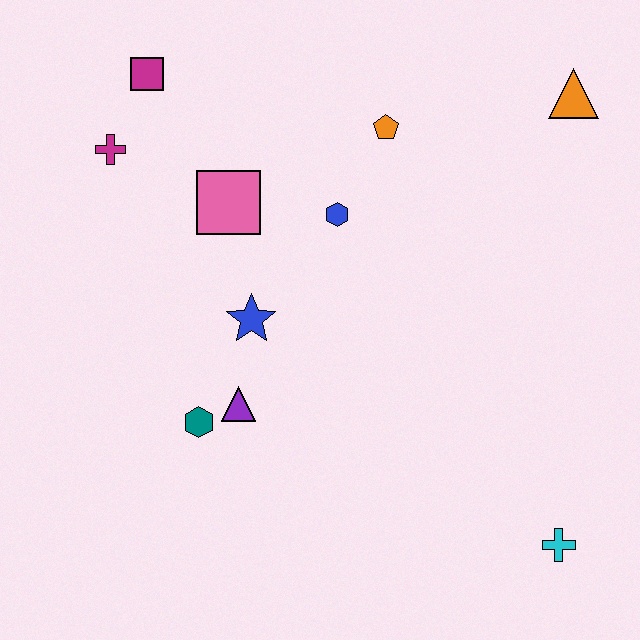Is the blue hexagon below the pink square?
Yes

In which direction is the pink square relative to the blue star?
The pink square is above the blue star.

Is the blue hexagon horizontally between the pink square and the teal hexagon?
No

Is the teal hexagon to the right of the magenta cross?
Yes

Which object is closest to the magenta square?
The magenta cross is closest to the magenta square.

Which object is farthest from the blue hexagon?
The cyan cross is farthest from the blue hexagon.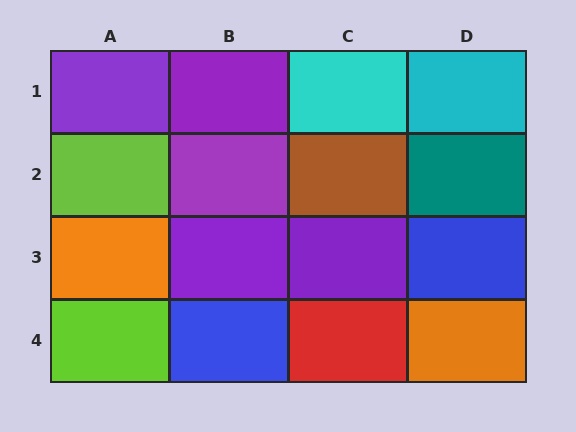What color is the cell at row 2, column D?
Teal.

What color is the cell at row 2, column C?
Brown.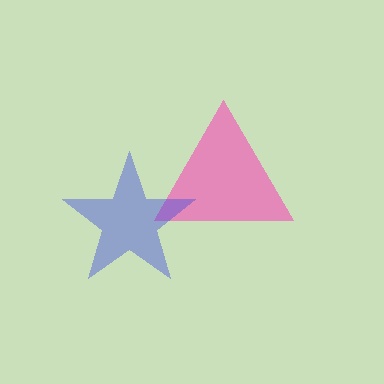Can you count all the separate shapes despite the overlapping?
Yes, there are 2 separate shapes.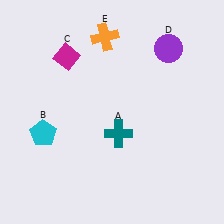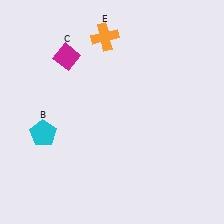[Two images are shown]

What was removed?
The purple circle (D), the teal cross (A) were removed in Image 2.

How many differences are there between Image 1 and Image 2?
There are 2 differences between the two images.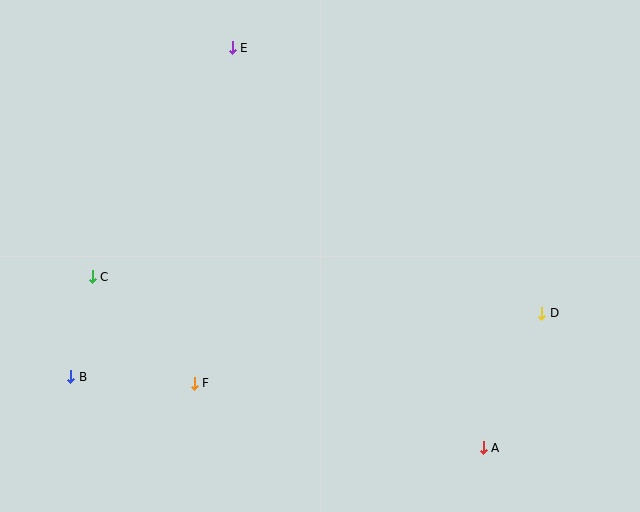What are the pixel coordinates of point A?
Point A is at (483, 448).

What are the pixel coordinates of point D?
Point D is at (542, 313).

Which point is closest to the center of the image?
Point F at (194, 383) is closest to the center.